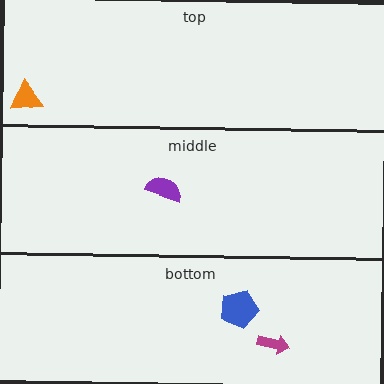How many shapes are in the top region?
1.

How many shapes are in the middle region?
1.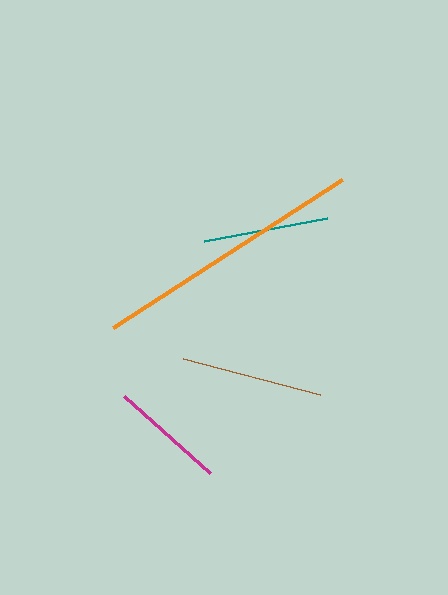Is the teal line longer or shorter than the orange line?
The orange line is longer than the teal line.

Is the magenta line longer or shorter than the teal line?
The teal line is longer than the magenta line.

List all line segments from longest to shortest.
From longest to shortest: orange, brown, teal, magenta.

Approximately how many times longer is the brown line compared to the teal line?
The brown line is approximately 1.1 times the length of the teal line.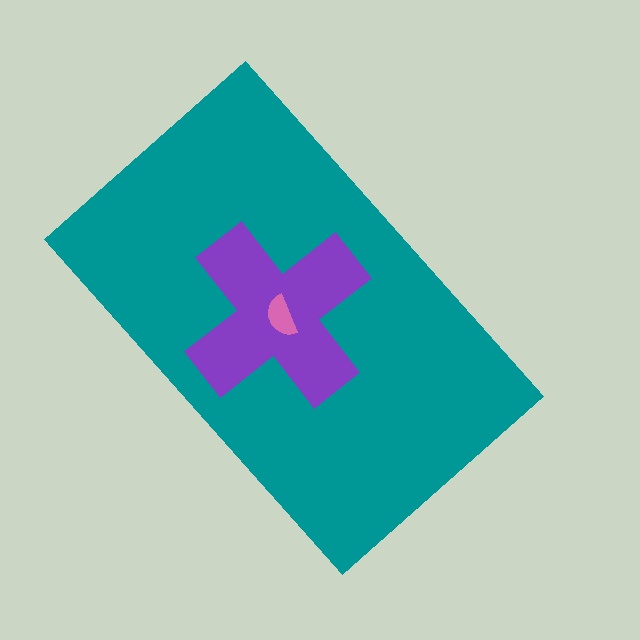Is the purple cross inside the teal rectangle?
Yes.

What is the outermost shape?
The teal rectangle.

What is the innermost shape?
The pink semicircle.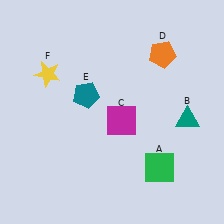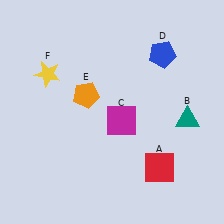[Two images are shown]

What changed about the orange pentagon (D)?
In Image 1, D is orange. In Image 2, it changed to blue.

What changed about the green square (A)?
In Image 1, A is green. In Image 2, it changed to red.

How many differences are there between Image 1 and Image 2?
There are 3 differences between the two images.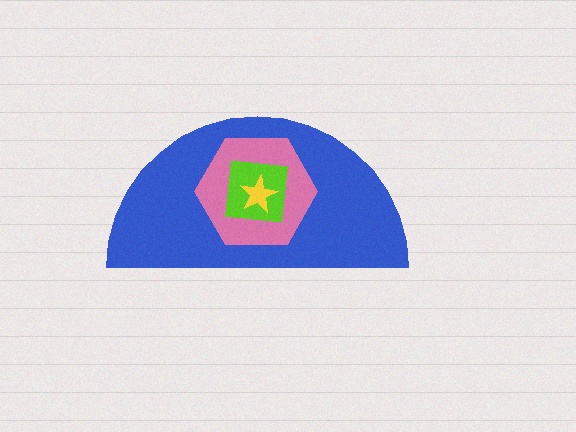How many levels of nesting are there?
4.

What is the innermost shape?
The yellow star.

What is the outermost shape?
The blue semicircle.